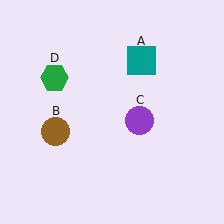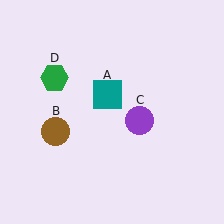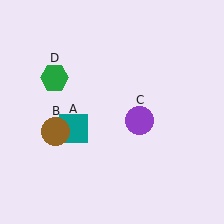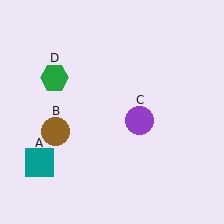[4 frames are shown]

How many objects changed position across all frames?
1 object changed position: teal square (object A).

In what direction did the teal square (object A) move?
The teal square (object A) moved down and to the left.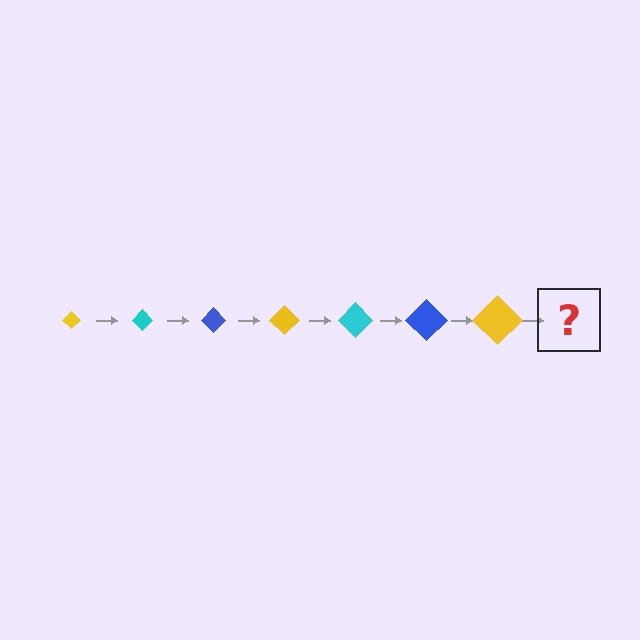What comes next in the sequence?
The next element should be a cyan diamond, larger than the previous one.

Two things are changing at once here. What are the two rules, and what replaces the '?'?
The two rules are that the diamond grows larger each step and the color cycles through yellow, cyan, and blue. The '?' should be a cyan diamond, larger than the previous one.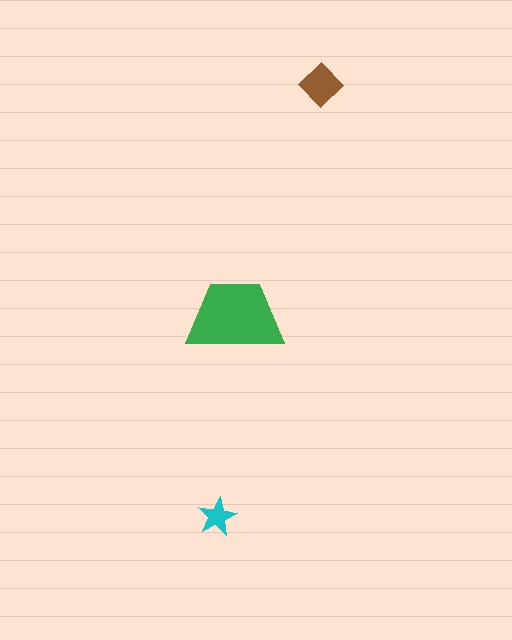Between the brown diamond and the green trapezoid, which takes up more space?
The green trapezoid.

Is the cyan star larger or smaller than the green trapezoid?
Smaller.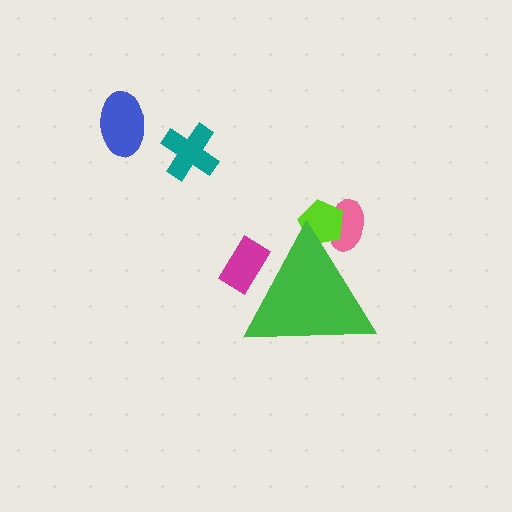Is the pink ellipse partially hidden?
Yes, the pink ellipse is partially hidden behind the green triangle.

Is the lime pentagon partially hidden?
Yes, the lime pentagon is partially hidden behind the green triangle.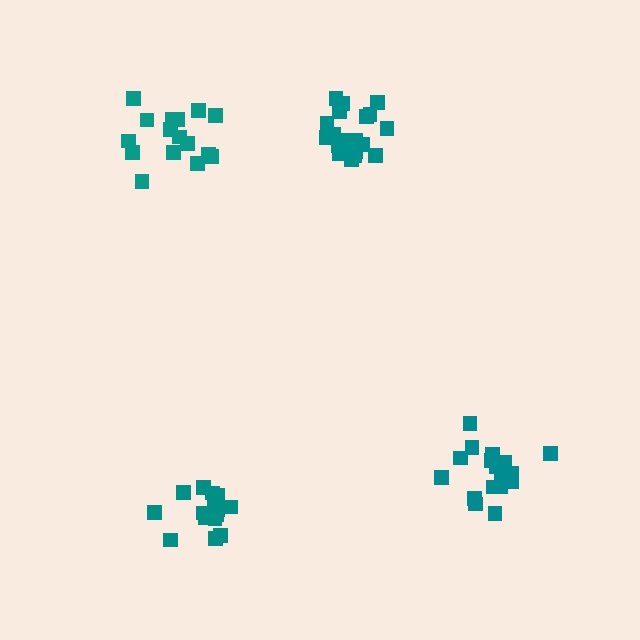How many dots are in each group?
Group 1: 20 dots, Group 2: 18 dots, Group 3: 16 dots, Group 4: 16 dots (70 total).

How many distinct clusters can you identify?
There are 4 distinct clusters.